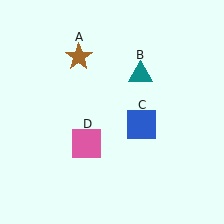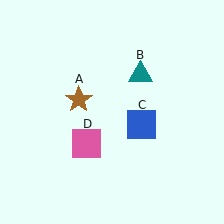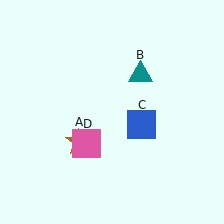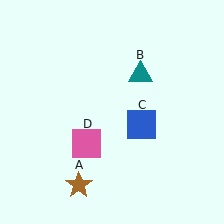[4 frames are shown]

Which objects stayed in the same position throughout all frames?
Teal triangle (object B) and blue square (object C) and pink square (object D) remained stationary.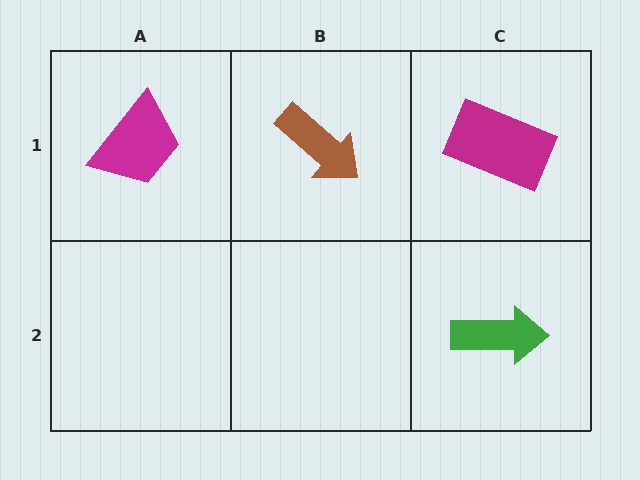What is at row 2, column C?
A green arrow.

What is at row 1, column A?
A magenta trapezoid.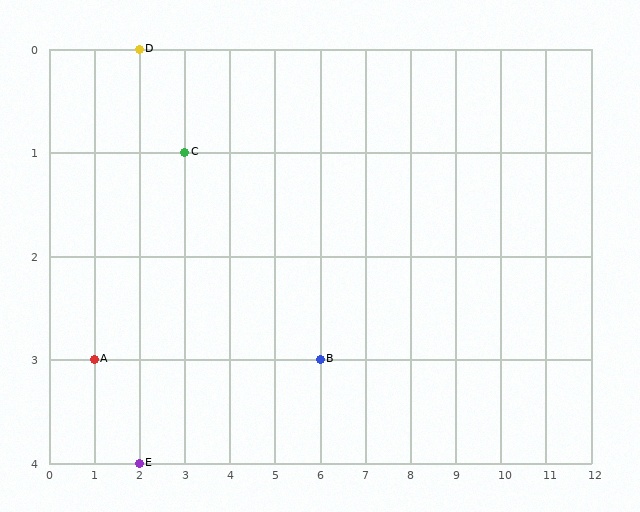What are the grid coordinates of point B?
Point B is at grid coordinates (6, 3).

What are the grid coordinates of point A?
Point A is at grid coordinates (1, 3).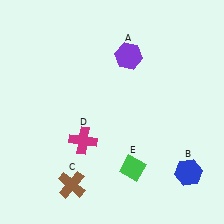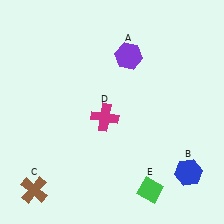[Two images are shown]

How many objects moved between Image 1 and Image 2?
3 objects moved between the two images.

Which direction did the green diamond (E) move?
The green diamond (E) moved down.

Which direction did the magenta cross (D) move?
The magenta cross (D) moved up.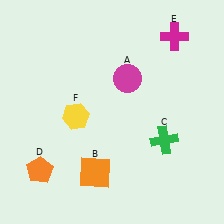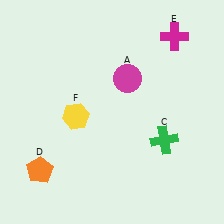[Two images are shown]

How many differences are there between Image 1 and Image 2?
There is 1 difference between the two images.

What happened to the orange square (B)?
The orange square (B) was removed in Image 2. It was in the bottom-left area of Image 1.